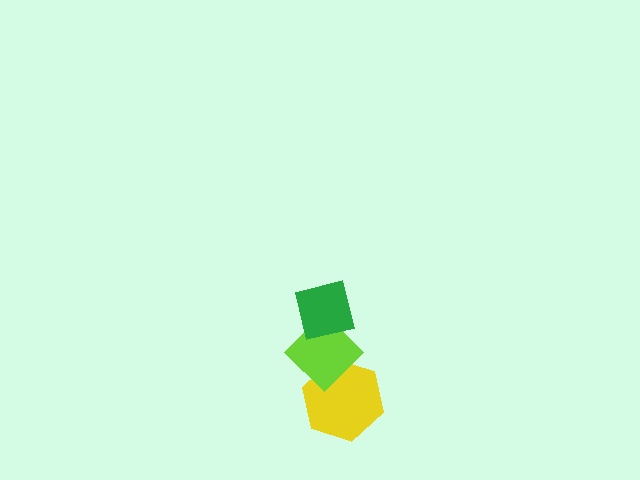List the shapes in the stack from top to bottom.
From top to bottom: the green square, the lime diamond, the yellow hexagon.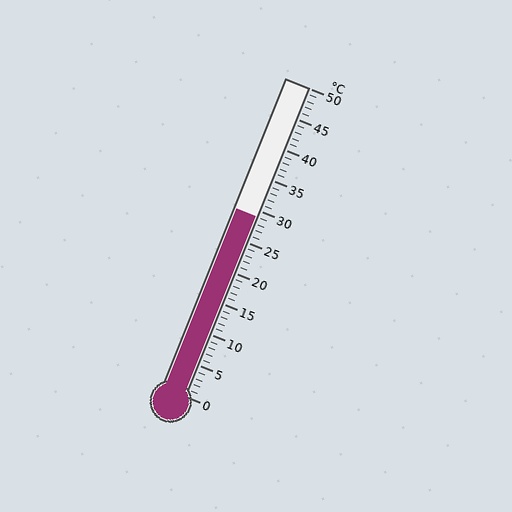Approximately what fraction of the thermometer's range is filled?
The thermometer is filled to approximately 60% of its range.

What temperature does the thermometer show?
The thermometer shows approximately 29°C.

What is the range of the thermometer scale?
The thermometer scale ranges from 0°C to 50°C.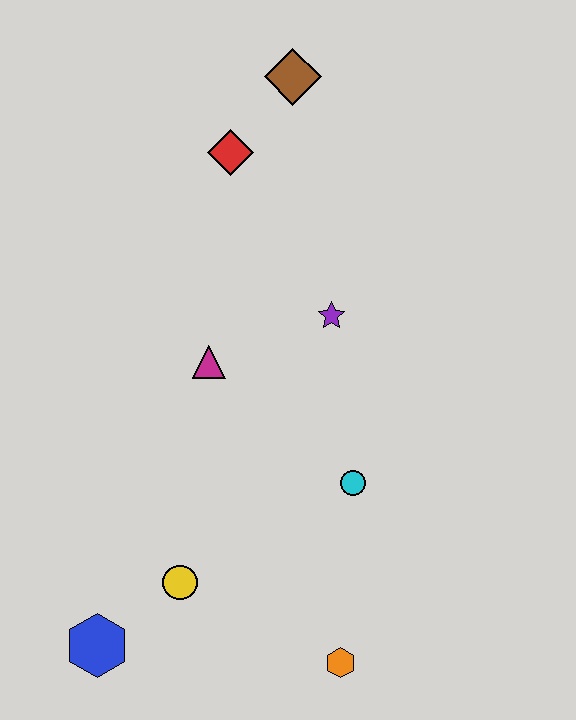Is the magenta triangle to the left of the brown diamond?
Yes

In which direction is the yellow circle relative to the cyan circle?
The yellow circle is to the left of the cyan circle.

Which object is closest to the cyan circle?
The purple star is closest to the cyan circle.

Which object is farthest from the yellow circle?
The brown diamond is farthest from the yellow circle.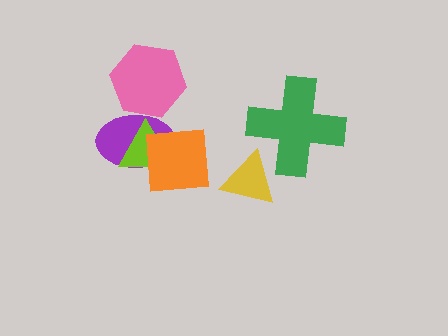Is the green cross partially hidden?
Yes, it is partially covered by another shape.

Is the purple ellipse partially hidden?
Yes, it is partially covered by another shape.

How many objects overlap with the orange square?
2 objects overlap with the orange square.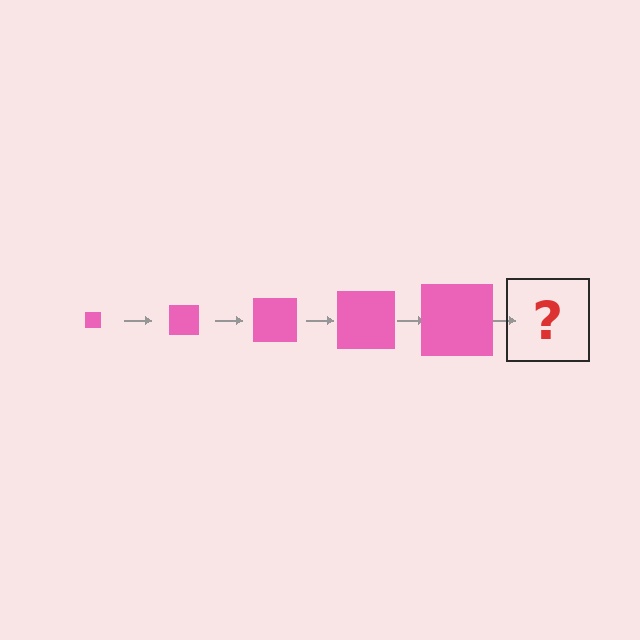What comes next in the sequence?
The next element should be a pink square, larger than the previous one.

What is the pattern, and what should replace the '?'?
The pattern is that the square gets progressively larger each step. The '?' should be a pink square, larger than the previous one.